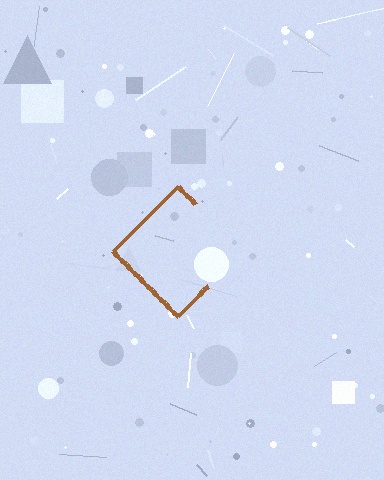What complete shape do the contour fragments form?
The contour fragments form a diamond.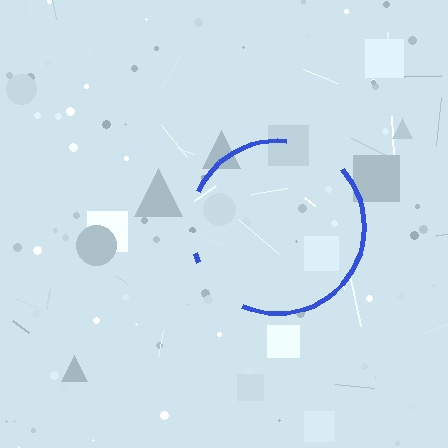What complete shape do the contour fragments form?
The contour fragments form a circle.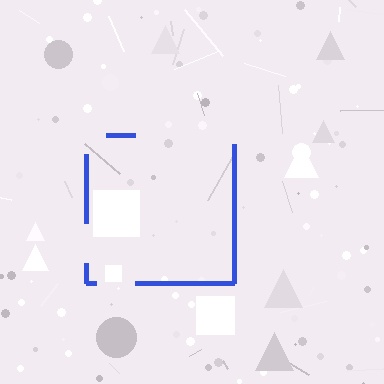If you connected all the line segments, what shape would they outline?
They would outline a square.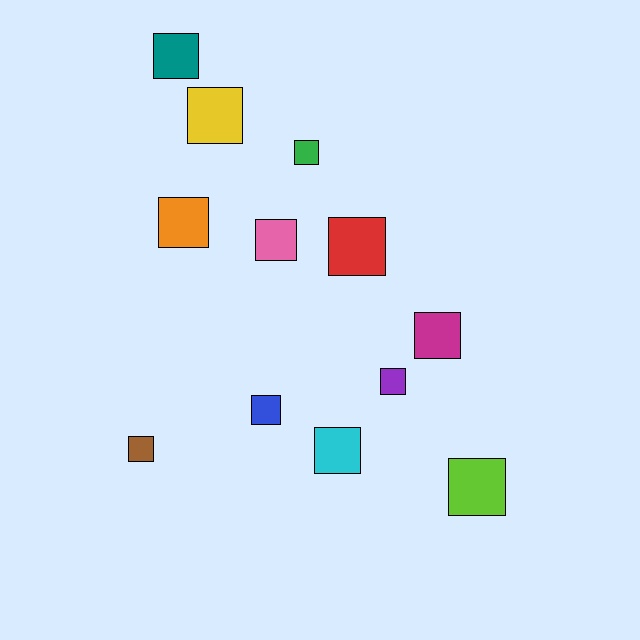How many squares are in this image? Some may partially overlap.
There are 12 squares.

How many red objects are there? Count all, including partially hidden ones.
There is 1 red object.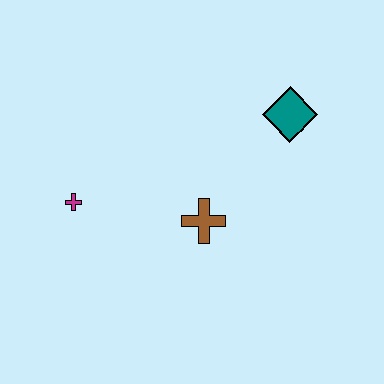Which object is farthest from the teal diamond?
The magenta cross is farthest from the teal diamond.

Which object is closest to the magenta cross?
The brown cross is closest to the magenta cross.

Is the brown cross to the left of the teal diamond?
Yes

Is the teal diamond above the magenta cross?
Yes